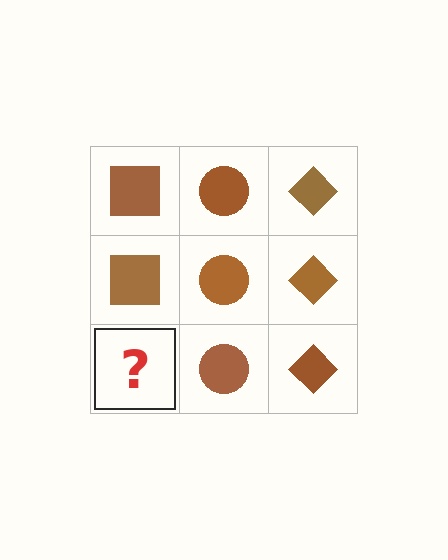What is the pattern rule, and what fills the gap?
The rule is that each column has a consistent shape. The gap should be filled with a brown square.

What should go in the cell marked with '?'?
The missing cell should contain a brown square.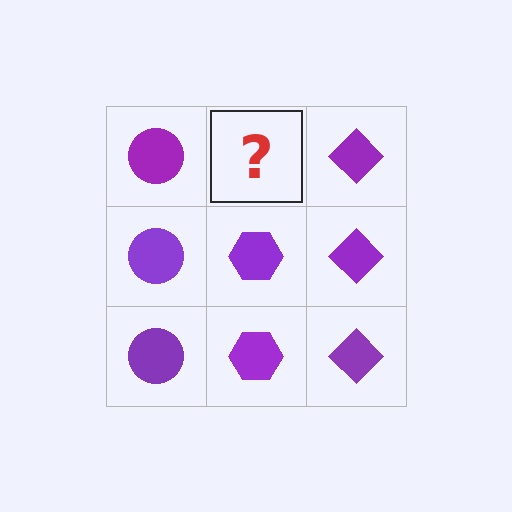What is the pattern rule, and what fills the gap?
The rule is that each column has a consistent shape. The gap should be filled with a purple hexagon.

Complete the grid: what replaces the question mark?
The question mark should be replaced with a purple hexagon.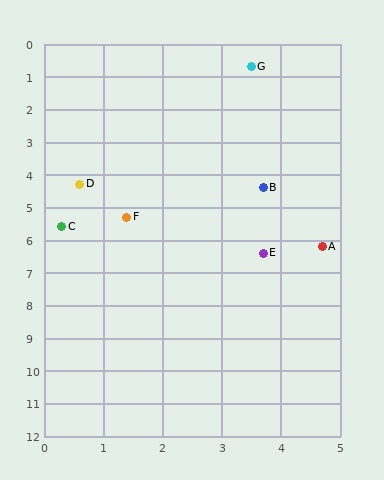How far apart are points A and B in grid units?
Points A and B are about 2.1 grid units apart.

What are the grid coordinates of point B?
Point B is at approximately (3.7, 4.4).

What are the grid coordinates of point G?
Point G is at approximately (3.5, 0.7).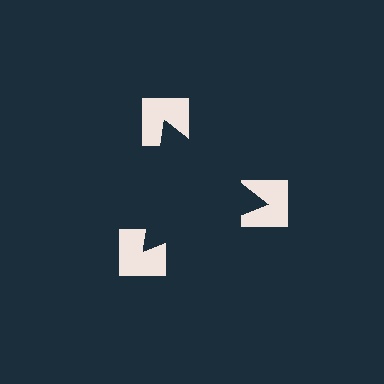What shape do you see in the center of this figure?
An illusory triangle — its edges are inferred from the aligned wedge cuts in the notched squares, not physically drawn.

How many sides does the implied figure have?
3 sides.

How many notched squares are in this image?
There are 3 — one at each vertex of the illusory triangle.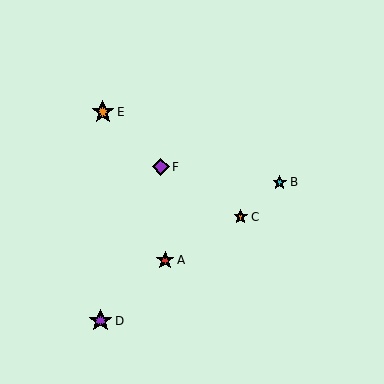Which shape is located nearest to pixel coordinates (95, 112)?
The orange star (labeled E) at (103, 112) is nearest to that location.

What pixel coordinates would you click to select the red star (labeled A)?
Click at (165, 260) to select the red star A.